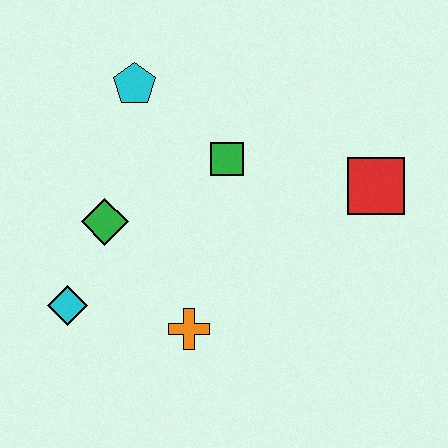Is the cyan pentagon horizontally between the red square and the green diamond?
Yes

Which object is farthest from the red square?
The cyan diamond is farthest from the red square.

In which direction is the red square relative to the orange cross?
The red square is to the right of the orange cross.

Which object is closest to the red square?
The green square is closest to the red square.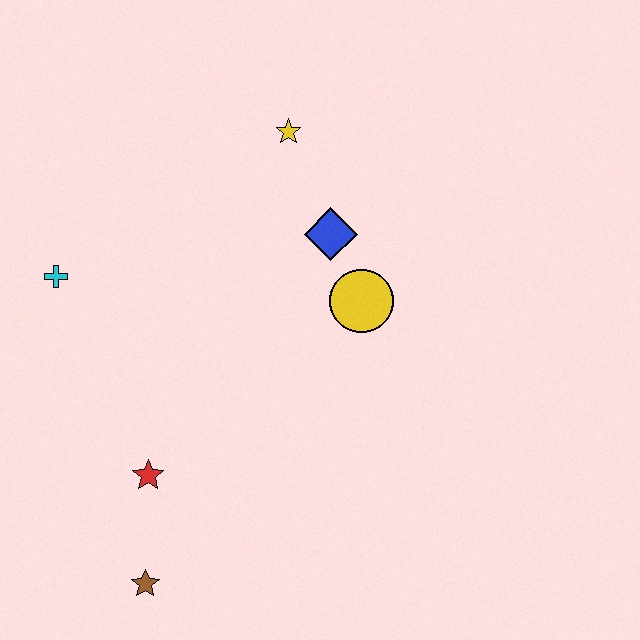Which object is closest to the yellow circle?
The blue diamond is closest to the yellow circle.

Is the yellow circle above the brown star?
Yes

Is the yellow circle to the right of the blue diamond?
Yes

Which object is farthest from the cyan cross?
The brown star is farthest from the cyan cross.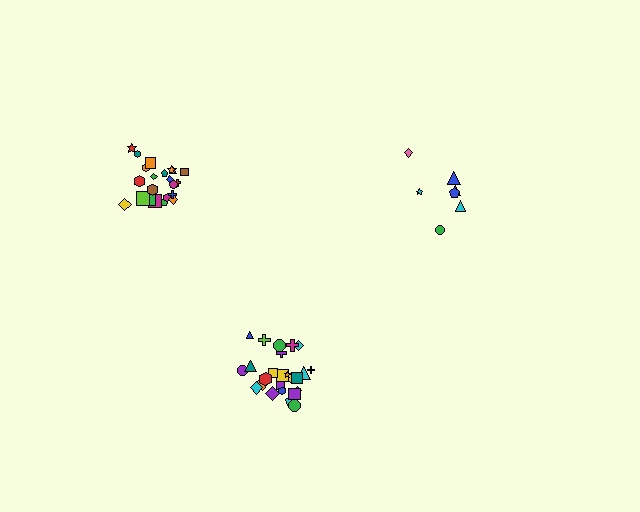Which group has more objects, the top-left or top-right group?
The top-left group.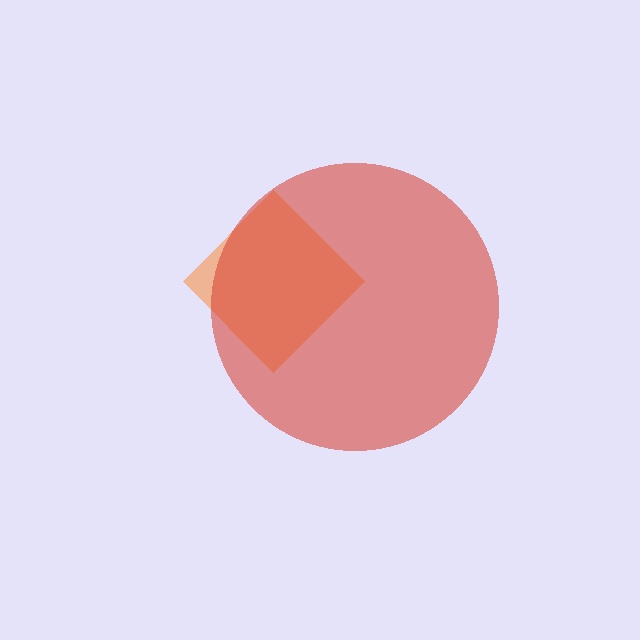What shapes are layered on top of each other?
The layered shapes are: an orange diamond, a red circle.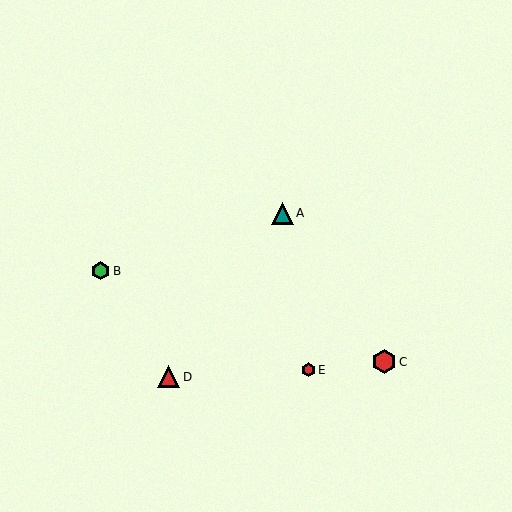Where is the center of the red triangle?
The center of the red triangle is at (169, 377).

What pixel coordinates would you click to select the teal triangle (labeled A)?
Click at (282, 213) to select the teal triangle A.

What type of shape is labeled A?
Shape A is a teal triangle.